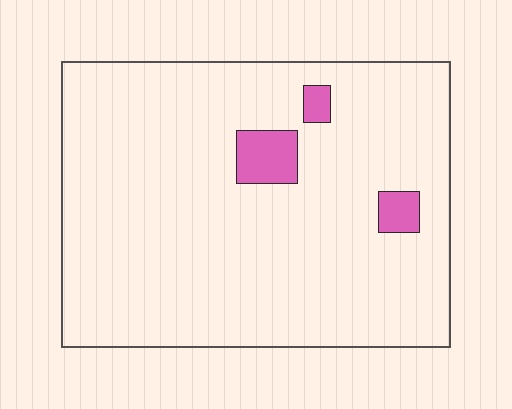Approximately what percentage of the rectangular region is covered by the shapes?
Approximately 5%.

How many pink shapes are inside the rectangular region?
3.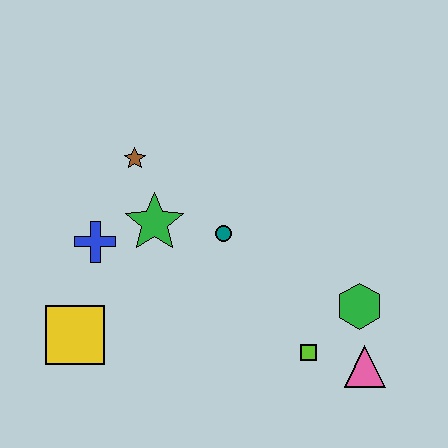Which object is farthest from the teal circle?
The pink triangle is farthest from the teal circle.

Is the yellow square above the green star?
No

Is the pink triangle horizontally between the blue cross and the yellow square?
No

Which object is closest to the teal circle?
The green star is closest to the teal circle.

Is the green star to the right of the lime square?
No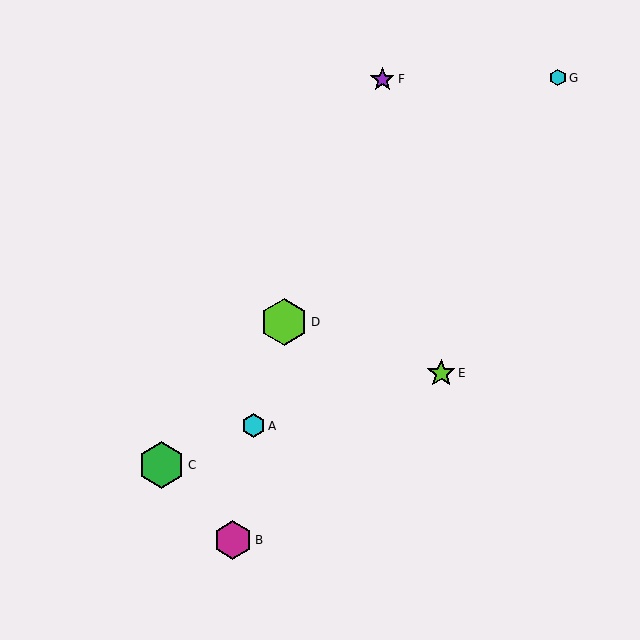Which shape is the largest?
The lime hexagon (labeled D) is the largest.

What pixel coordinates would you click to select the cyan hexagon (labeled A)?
Click at (254, 426) to select the cyan hexagon A.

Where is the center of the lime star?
The center of the lime star is at (441, 373).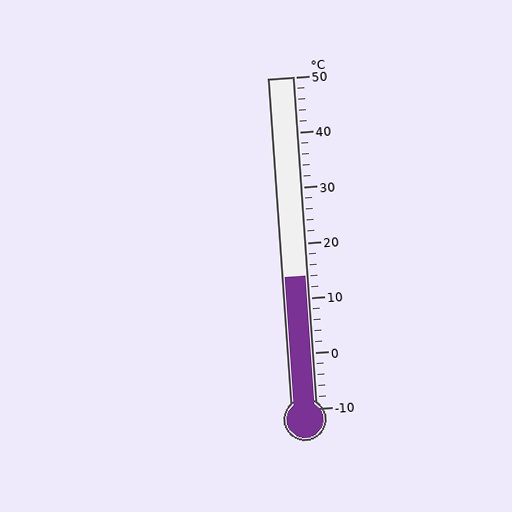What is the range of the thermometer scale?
The thermometer scale ranges from -10°C to 50°C.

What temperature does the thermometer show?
The thermometer shows approximately 14°C.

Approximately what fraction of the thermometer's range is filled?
The thermometer is filled to approximately 40% of its range.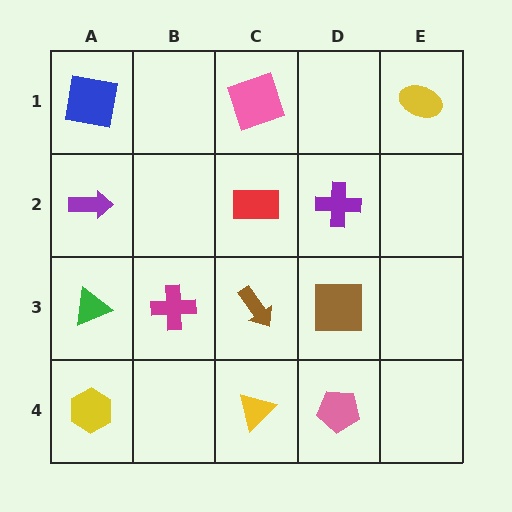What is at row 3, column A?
A green triangle.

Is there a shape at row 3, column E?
No, that cell is empty.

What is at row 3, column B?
A magenta cross.